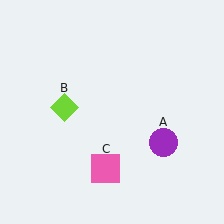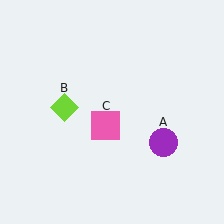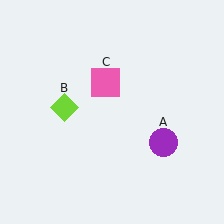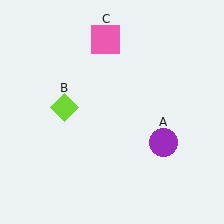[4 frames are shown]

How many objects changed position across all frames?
1 object changed position: pink square (object C).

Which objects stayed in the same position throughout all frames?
Purple circle (object A) and lime diamond (object B) remained stationary.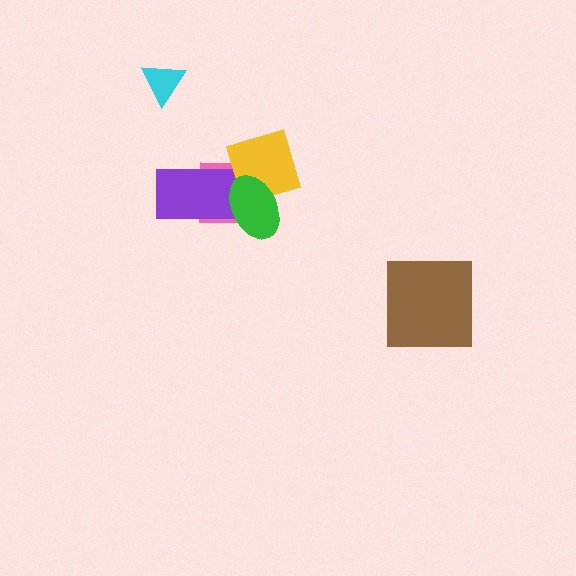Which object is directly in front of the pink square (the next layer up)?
The purple rectangle is directly in front of the pink square.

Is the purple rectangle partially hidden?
Yes, it is partially covered by another shape.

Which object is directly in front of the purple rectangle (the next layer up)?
The yellow diamond is directly in front of the purple rectangle.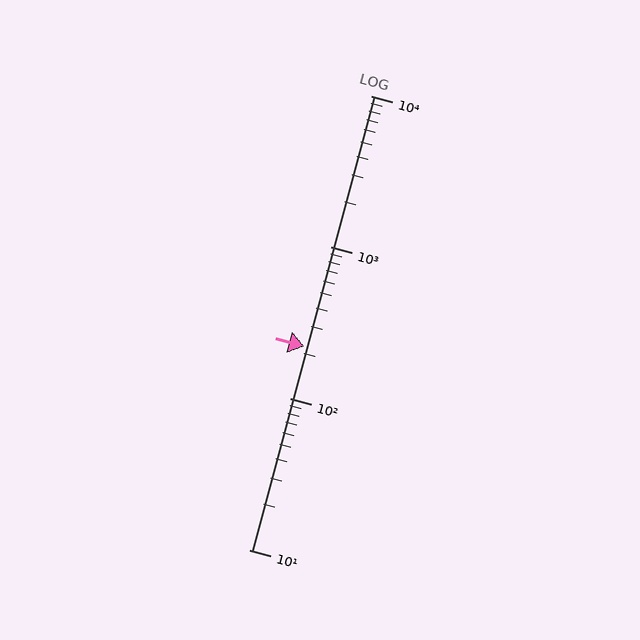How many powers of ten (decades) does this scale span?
The scale spans 3 decades, from 10 to 10000.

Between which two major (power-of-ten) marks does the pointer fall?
The pointer is between 100 and 1000.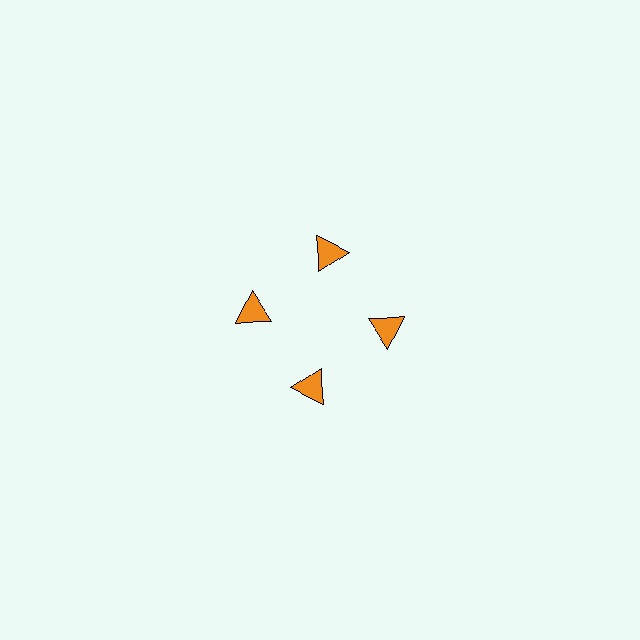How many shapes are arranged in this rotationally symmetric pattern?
There are 4 shapes, arranged in 4 groups of 1.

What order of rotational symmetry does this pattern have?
This pattern has 4-fold rotational symmetry.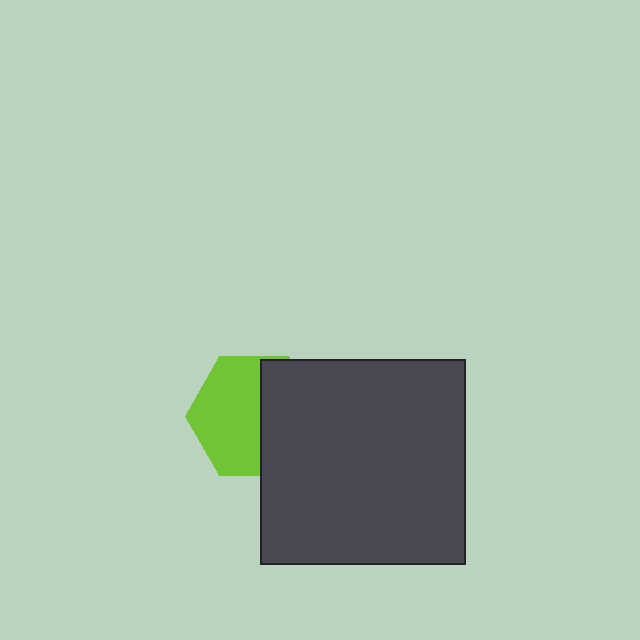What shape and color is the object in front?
The object in front is a dark gray square.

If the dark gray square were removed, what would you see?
You would see the complete lime hexagon.